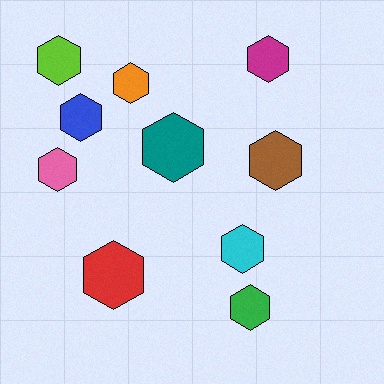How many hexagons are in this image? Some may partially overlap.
There are 10 hexagons.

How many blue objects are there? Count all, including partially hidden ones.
There is 1 blue object.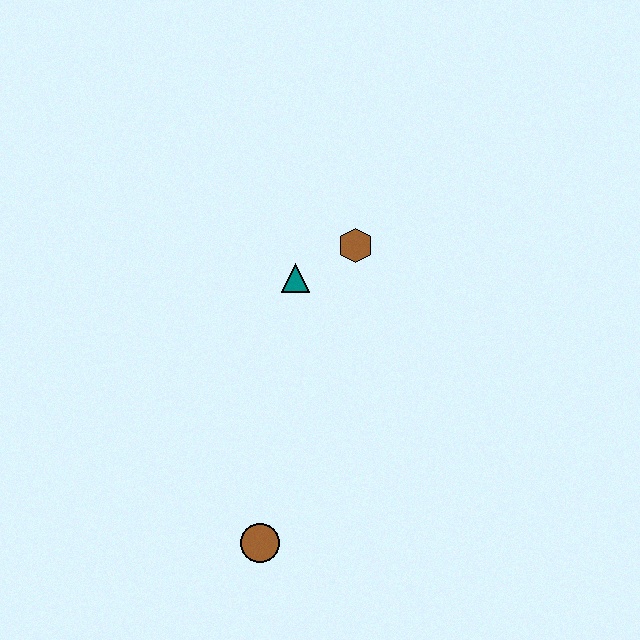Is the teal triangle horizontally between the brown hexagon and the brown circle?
Yes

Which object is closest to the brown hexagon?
The teal triangle is closest to the brown hexagon.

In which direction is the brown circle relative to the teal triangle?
The brown circle is below the teal triangle.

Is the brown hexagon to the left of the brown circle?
No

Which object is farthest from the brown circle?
The brown hexagon is farthest from the brown circle.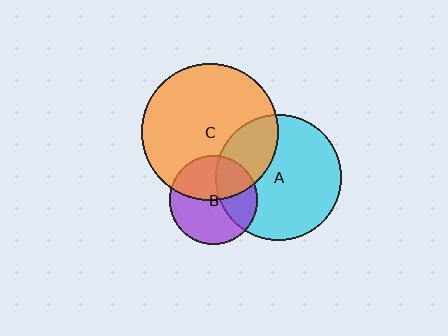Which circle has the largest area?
Circle C (orange).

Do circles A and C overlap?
Yes.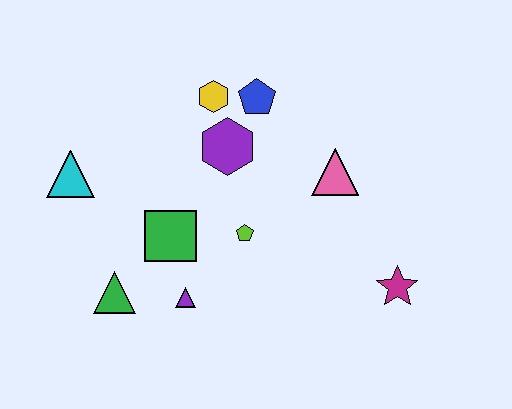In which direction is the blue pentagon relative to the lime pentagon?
The blue pentagon is above the lime pentagon.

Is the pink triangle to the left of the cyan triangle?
No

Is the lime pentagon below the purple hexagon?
Yes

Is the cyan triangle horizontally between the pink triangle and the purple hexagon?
No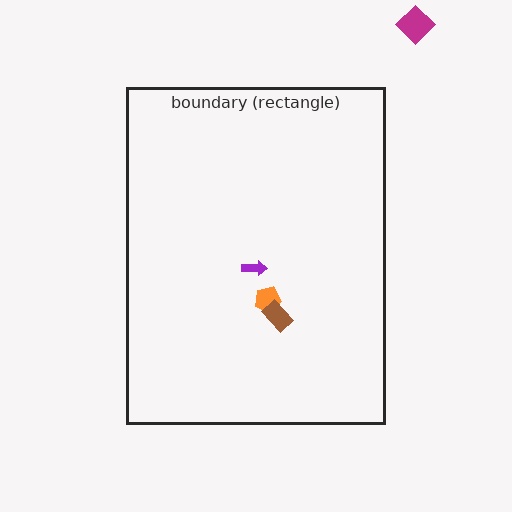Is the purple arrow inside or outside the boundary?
Inside.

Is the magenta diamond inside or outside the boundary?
Outside.